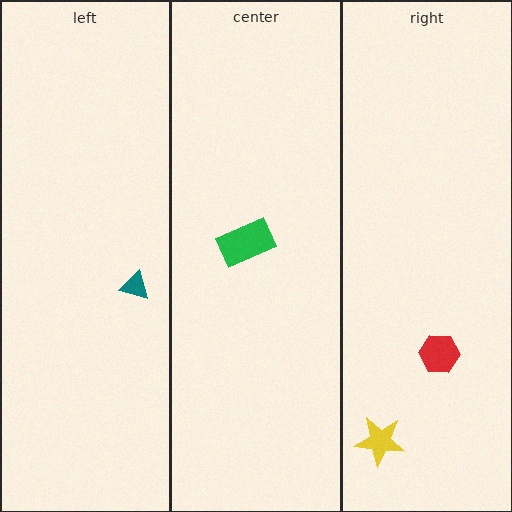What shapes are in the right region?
The yellow star, the red hexagon.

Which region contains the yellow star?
The right region.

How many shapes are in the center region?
1.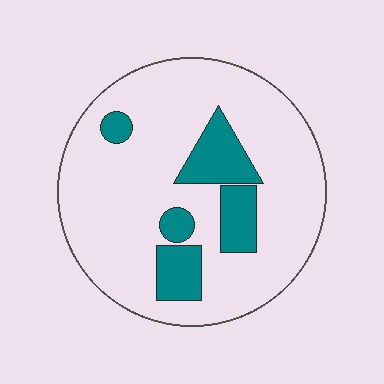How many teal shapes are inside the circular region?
5.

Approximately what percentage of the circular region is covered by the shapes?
Approximately 20%.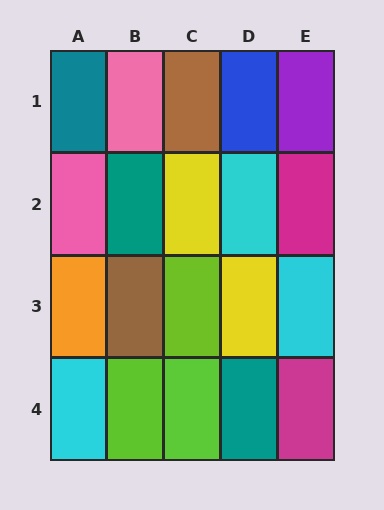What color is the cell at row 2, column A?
Pink.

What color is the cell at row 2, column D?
Cyan.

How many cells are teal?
3 cells are teal.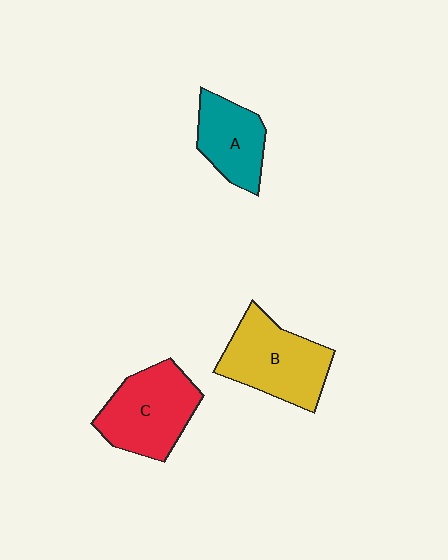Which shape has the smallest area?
Shape A (teal).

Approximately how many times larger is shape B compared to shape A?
Approximately 1.4 times.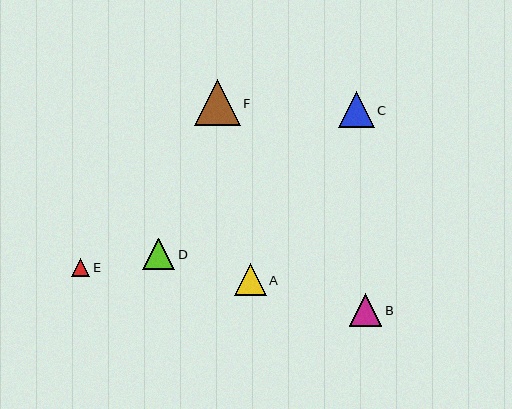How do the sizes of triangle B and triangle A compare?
Triangle B and triangle A are approximately the same size.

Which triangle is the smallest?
Triangle E is the smallest with a size of approximately 18 pixels.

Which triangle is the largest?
Triangle F is the largest with a size of approximately 46 pixels.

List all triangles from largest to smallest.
From largest to smallest: F, C, B, A, D, E.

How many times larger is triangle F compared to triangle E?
Triangle F is approximately 2.5 times the size of triangle E.